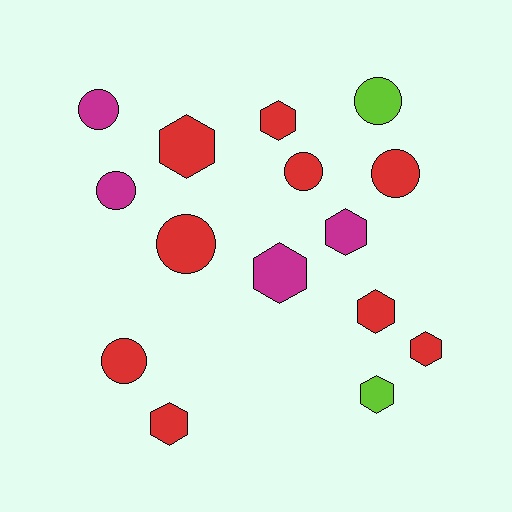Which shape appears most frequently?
Hexagon, with 8 objects.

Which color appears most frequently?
Red, with 9 objects.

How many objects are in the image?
There are 15 objects.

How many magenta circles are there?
There are 2 magenta circles.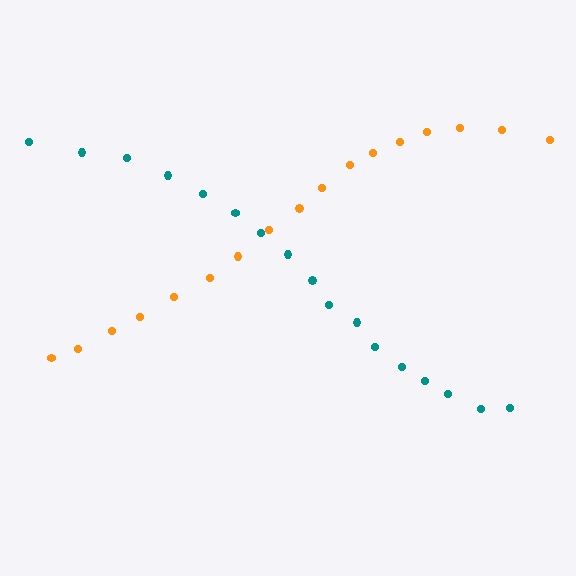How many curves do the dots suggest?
There are 2 distinct paths.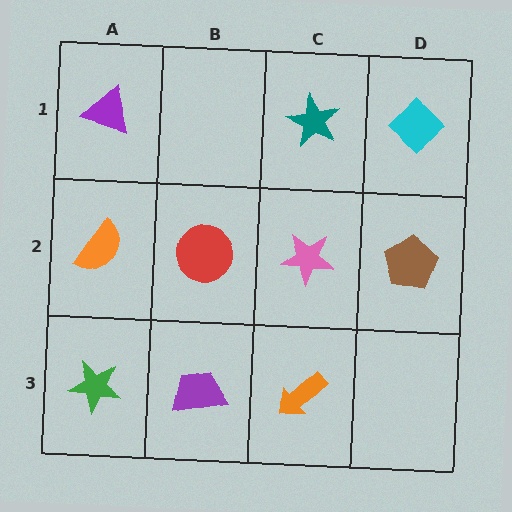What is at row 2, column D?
A brown pentagon.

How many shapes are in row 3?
3 shapes.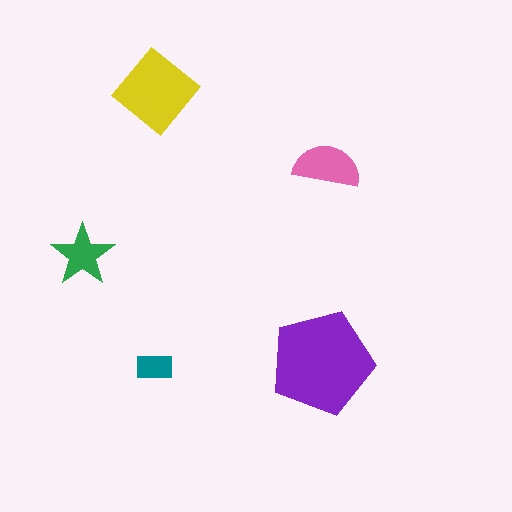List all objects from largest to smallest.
The purple pentagon, the yellow diamond, the pink semicircle, the green star, the teal rectangle.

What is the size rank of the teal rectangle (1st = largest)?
5th.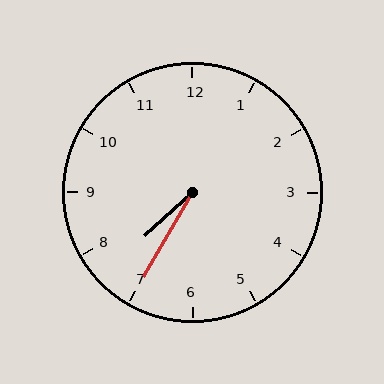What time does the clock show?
7:35.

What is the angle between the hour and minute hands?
Approximately 18 degrees.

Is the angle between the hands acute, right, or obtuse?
It is acute.